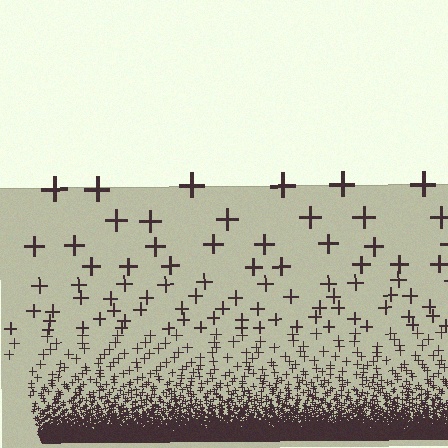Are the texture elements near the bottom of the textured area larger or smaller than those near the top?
Smaller. The gradient is inverted — elements near the bottom are smaller and denser.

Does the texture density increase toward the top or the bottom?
Density increases toward the bottom.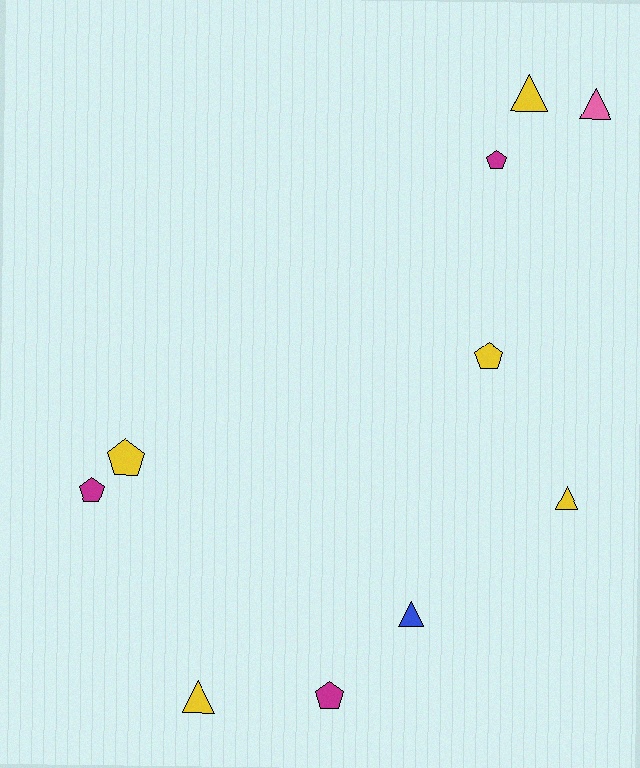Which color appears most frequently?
Yellow, with 5 objects.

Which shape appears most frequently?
Pentagon, with 5 objects.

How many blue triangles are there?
There is 1 blue triangle.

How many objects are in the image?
There are 10 objects.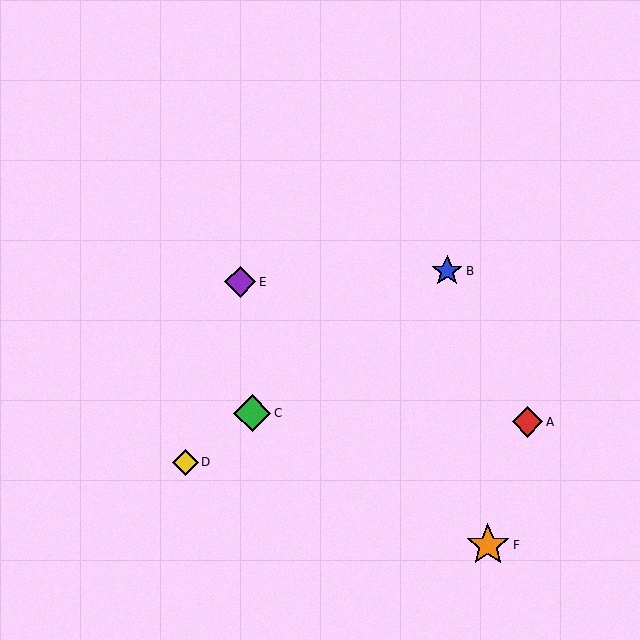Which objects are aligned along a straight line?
Objects B, C, D are aligned along a straight line.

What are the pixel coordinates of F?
Object F is at (488, 545).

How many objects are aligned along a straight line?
3 objects (B, C, D) are aligned along a straight line.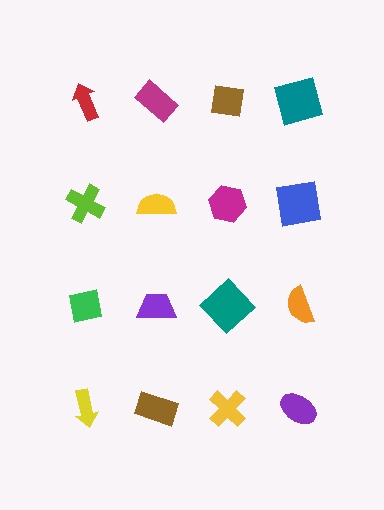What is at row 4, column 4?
A purple ellipse.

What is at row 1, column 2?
A magenta rectangle.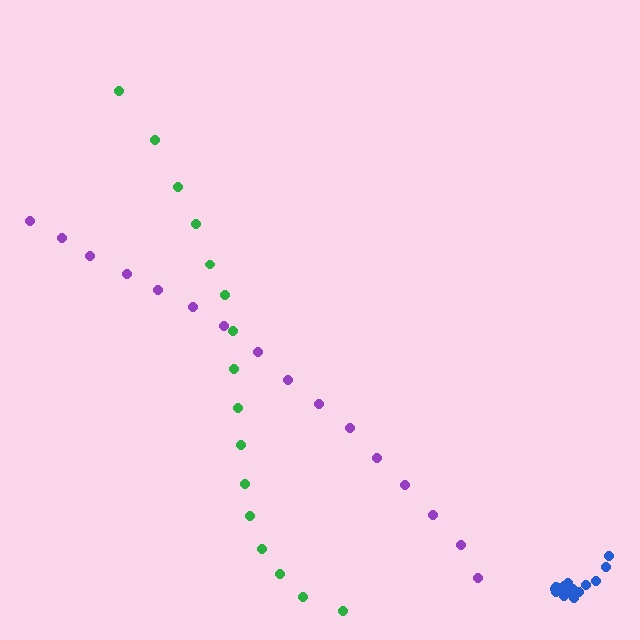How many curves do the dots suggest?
There are 3 distinct paths.